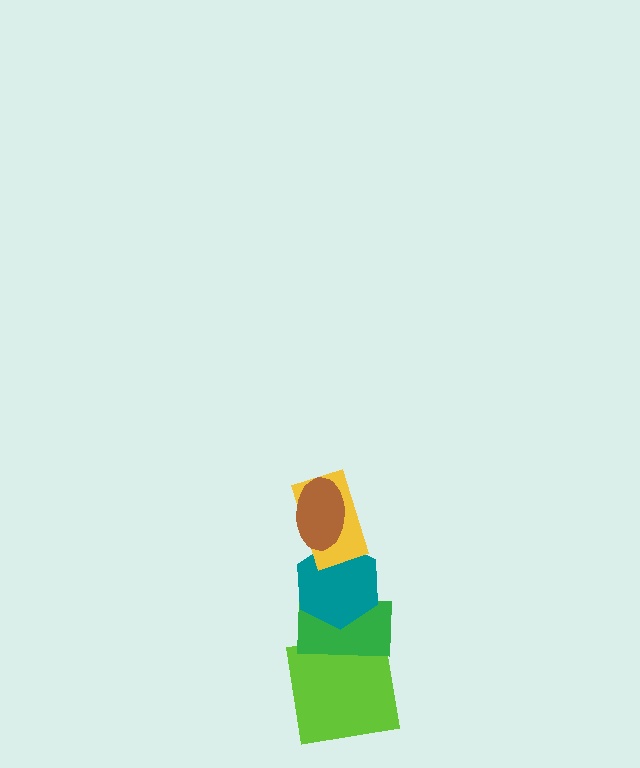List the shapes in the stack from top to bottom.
From top to bottom: the brown ellipse, the yellow rectangle, the teal hexagon, the green rectangle, the lime square.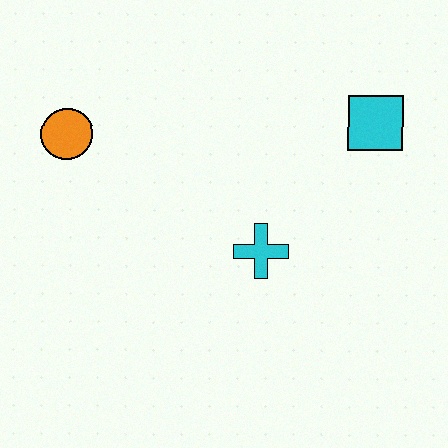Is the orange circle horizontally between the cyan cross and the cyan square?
No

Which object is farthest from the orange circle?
The cyan square is farthest from the orange circle.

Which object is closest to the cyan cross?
The cyan square is closest to the cyan cross.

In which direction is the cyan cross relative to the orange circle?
The cyan cross is to the right of the orange circle.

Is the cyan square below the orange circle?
No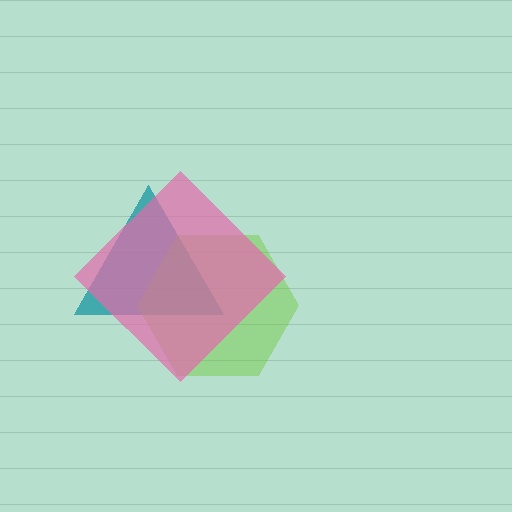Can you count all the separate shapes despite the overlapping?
Yes, there are 3 separate shapes.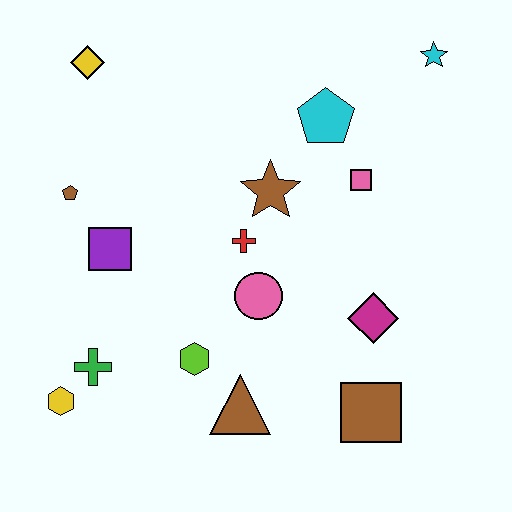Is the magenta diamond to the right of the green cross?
Yes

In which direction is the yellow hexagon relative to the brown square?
The yellow hexagon is to the left of the brown square.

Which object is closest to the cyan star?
The cyan pentagon is closest to the cyan star.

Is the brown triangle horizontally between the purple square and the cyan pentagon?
Yes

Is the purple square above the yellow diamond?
No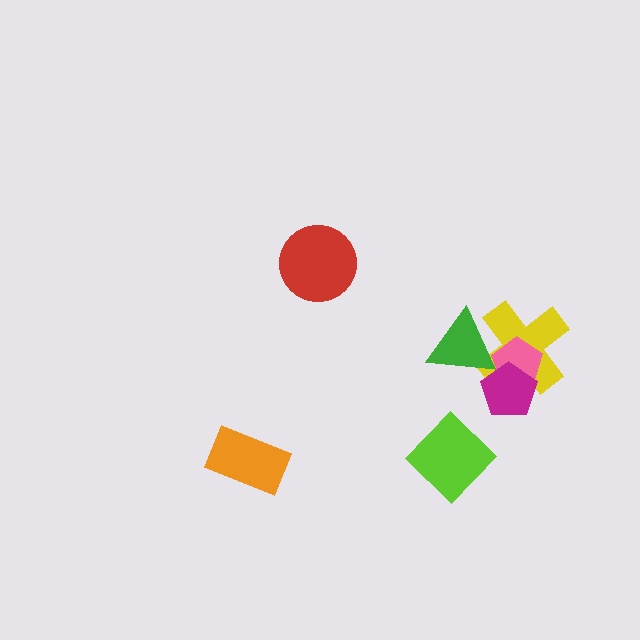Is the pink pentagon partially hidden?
Yes, it is partially covered by another shape.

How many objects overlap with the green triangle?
2 objects overlap with the green triangle.